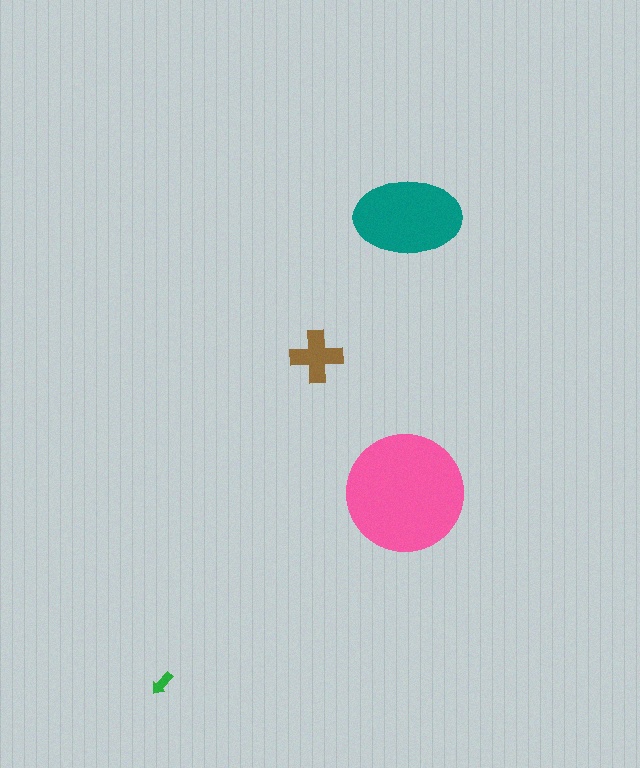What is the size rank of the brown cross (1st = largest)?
3rd.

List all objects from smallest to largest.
The green arrow, the brown cross, the teal ellipse, the pink circle.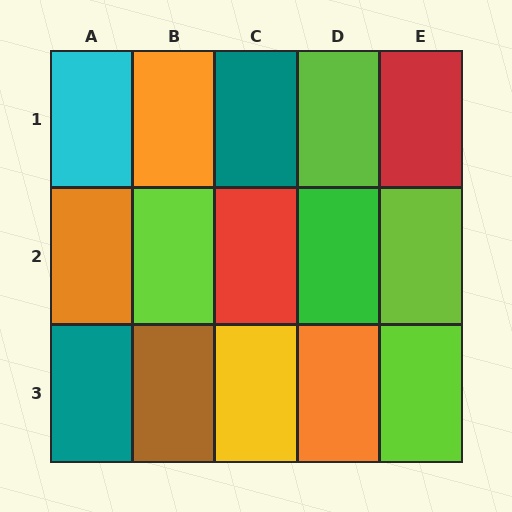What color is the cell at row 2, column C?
Red.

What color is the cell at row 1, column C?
Teal.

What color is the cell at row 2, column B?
Lime.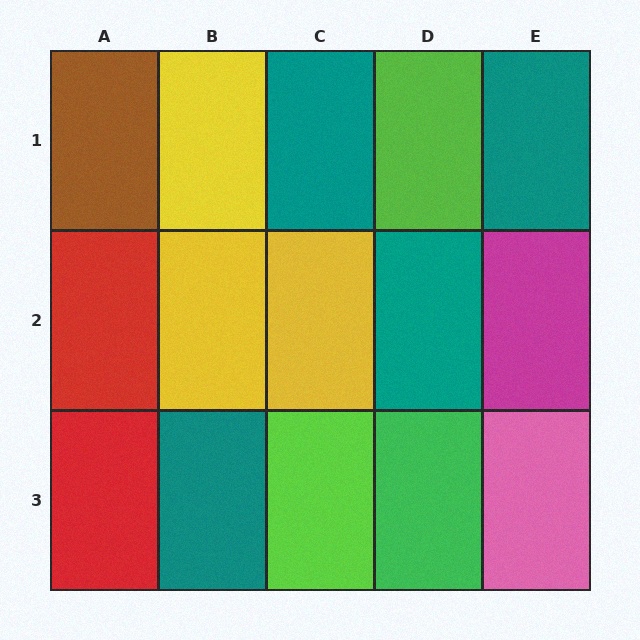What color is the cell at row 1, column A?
Brown.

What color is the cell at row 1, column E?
Teal.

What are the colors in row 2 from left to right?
Red, yellow, yellow, teal, magenta.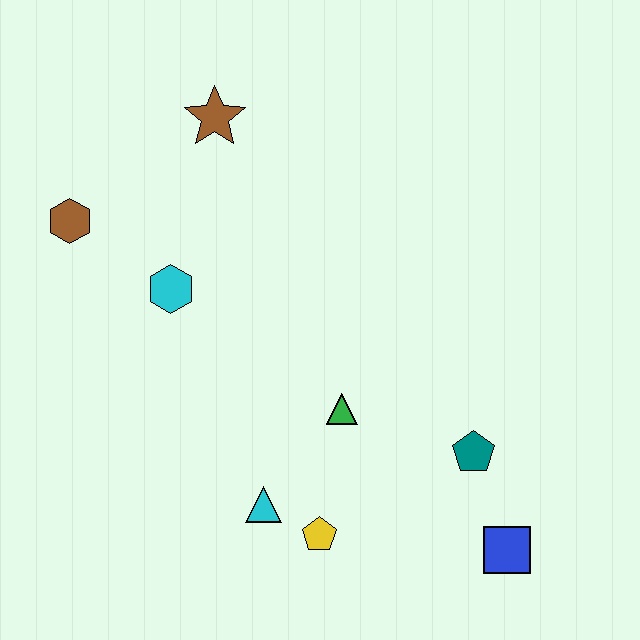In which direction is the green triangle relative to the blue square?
The green triangle is to the left of the blue square.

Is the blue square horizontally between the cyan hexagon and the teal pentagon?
No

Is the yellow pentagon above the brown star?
No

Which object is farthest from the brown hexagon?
The blue square is farthest from the brown hexagon.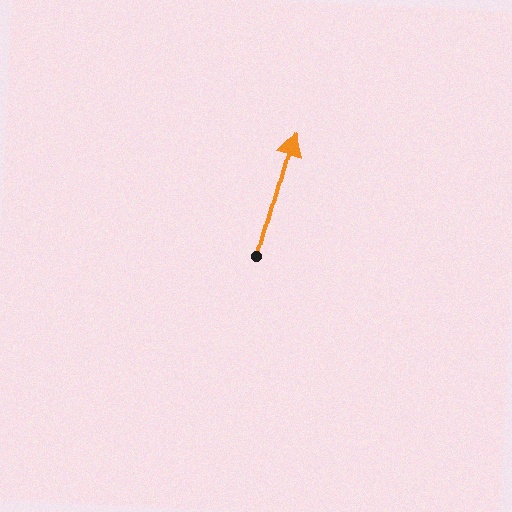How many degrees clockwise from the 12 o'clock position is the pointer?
Approximately 15 degrees.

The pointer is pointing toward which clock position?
Roughly 1 o'clock.